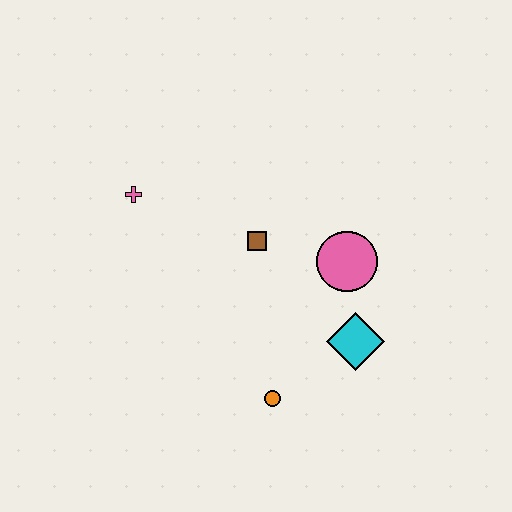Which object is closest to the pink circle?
The cyan diamond is closest to the pink circle.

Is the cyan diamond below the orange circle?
No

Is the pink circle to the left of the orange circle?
No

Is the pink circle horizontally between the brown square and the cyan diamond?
Yes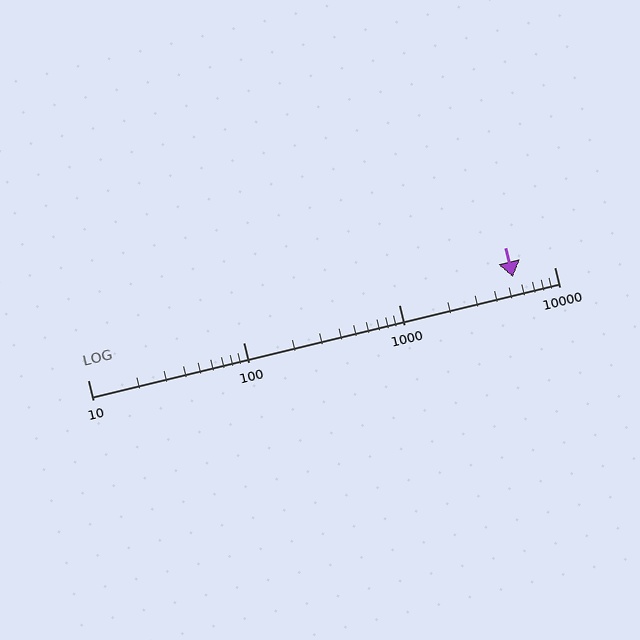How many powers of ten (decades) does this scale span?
The scale spans 3 decades, from 10 to 10000.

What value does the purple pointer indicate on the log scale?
The pointer indicates approximately 5400.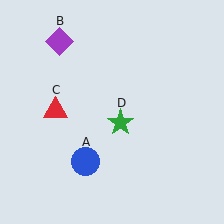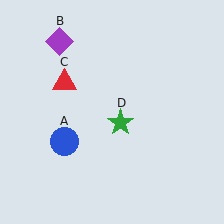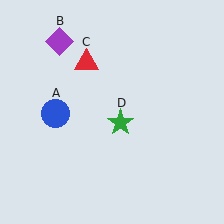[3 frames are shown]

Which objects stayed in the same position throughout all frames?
Purple diamond (object B) and green star (object D) remained stationary.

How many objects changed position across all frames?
2 objects changed position: blue circle (object A), red triangle (object C).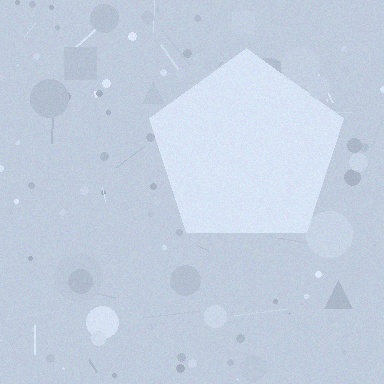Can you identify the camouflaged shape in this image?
The camouflaged shape is a pentagon.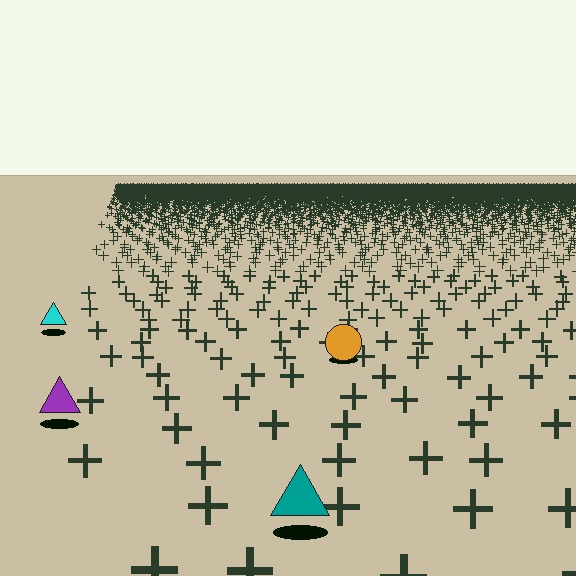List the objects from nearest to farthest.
From nearest to farthest: the teal triangle, the purple triangle, the orange circle, the cyan triangle.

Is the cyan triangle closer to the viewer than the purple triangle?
No. The purple triangle is closer — you can tell from the texture gradient: the ground texture is coarser near it.